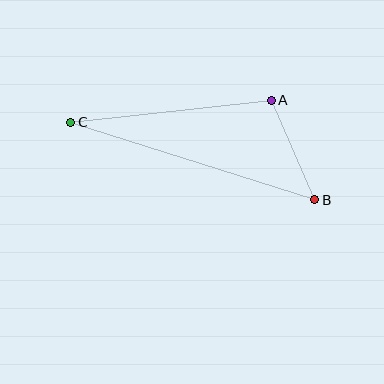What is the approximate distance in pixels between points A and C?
The distance between A and C is approximately 202 pixels.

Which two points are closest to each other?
Points A and B are closest to each other.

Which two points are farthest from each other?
Points B and C are farthest from each other.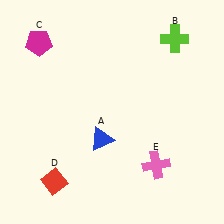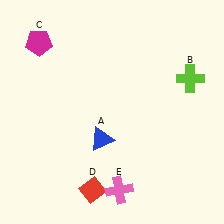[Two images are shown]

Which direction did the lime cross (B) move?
The lime cross (B) moved down.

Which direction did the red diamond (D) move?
The red diamond (D) moved right.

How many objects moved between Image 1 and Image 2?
3 objects moved between the two images.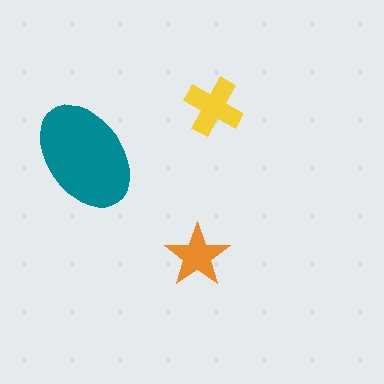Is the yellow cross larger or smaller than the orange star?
Larger.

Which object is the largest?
The teal ellipse.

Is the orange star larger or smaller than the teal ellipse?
Smaller.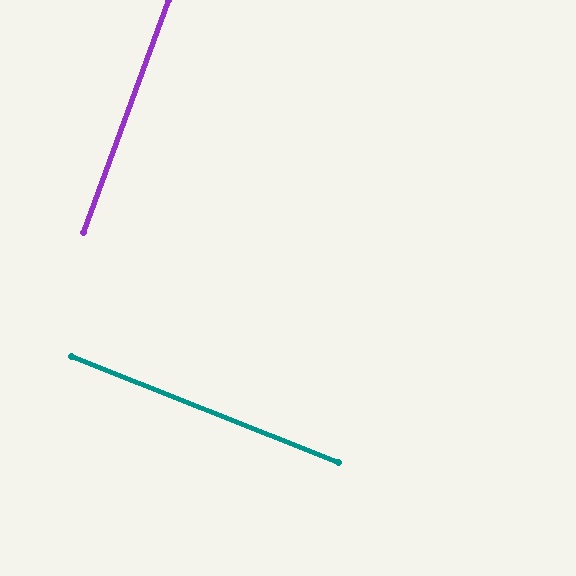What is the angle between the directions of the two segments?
Approximately 88 degrees.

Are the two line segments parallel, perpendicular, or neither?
Perpendicular — they meet at approximately 88°.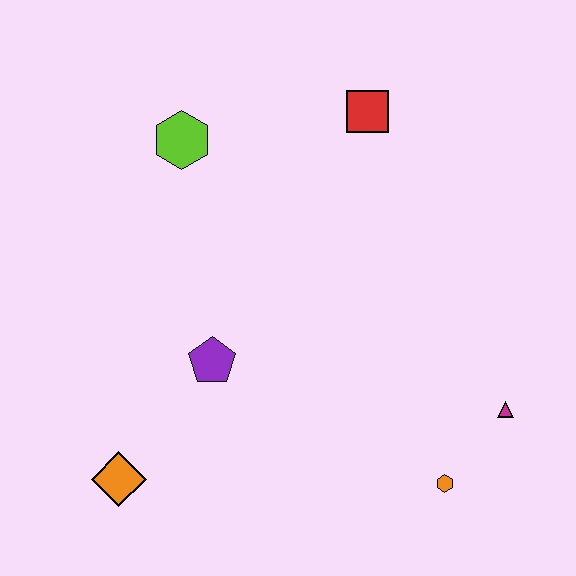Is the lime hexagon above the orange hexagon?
Yes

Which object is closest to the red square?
The lime hexagon is closest to the red square.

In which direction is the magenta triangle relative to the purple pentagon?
The magenta triangle is to the right of the purple pentagon.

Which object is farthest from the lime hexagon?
The orange hexagon is farthest from the lime hexagon.